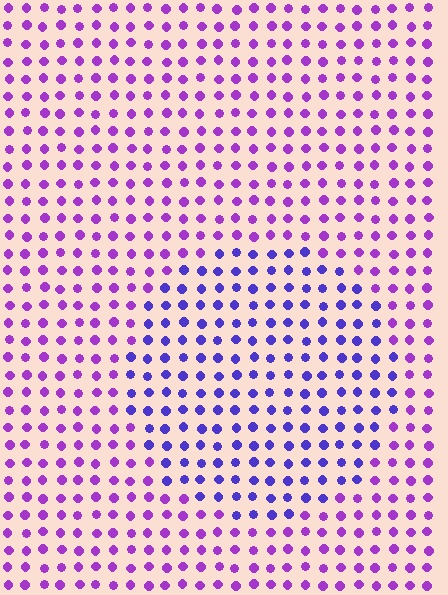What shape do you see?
I see a circle.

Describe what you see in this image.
The image is filled with small purple elements in a uniform arrangement. A circle-shaped region is visible where the elements are tinted to a slightly different hue, forming a subtle color boundary.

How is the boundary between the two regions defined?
The boundary is defined purely by a slight shift in hue (about 36 degrees). Spacing, size, and orientation are identical on both sides.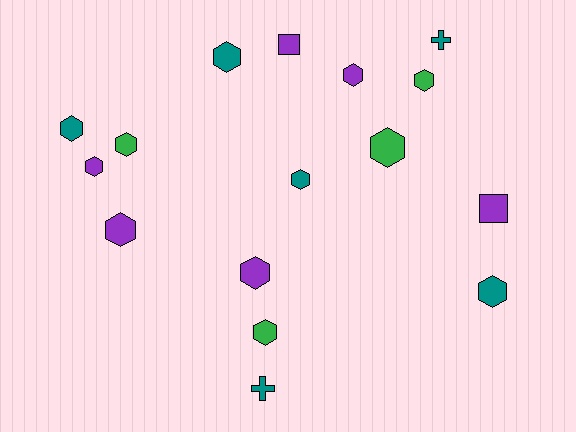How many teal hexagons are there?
There are 4 teal hexagons.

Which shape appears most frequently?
Hexagon, with 12 objects.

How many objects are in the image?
There are 16 objects.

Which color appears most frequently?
Purple, with 6 objects.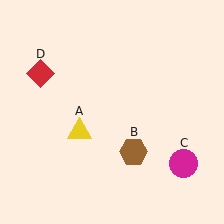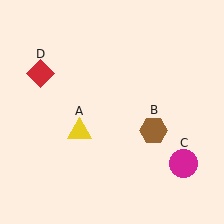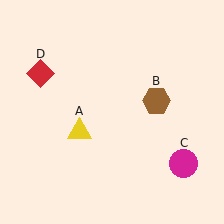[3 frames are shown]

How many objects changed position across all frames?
1 object changed position: brown hexagon (object B).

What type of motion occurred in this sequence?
The brown hexagon (object B) rotated counterclockwise around the center of the scene.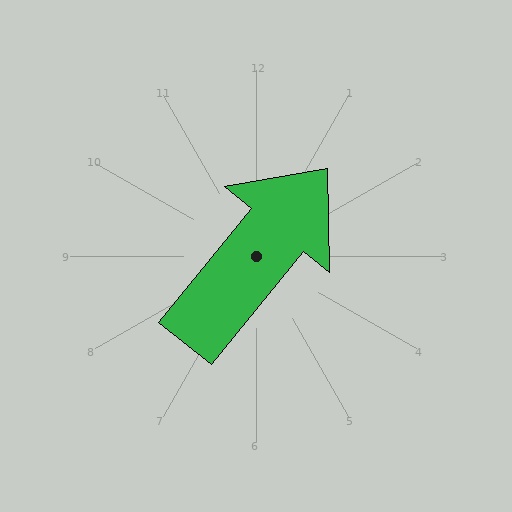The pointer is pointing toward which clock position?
Roughly 1 o'clock.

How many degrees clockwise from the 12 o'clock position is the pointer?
Approximately 39 degrees.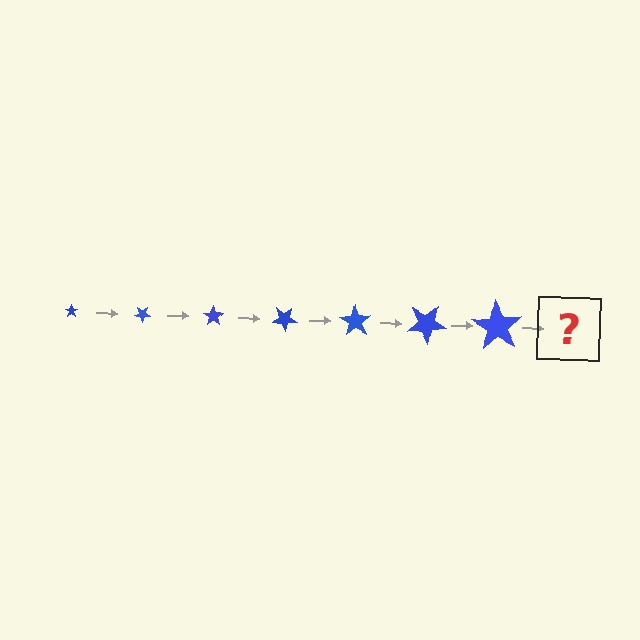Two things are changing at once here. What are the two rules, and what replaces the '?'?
The two rules are that the star grows larger each step and it rotates 35 degrees each step. The '?' should be a star, larger than the previous one and rotated 245 degrees from the start.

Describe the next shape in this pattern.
It should be a star, larger than the previous one and rotated 245 degrees from the start.